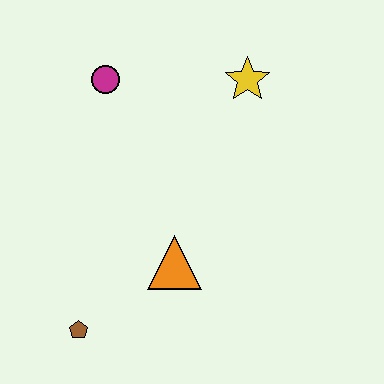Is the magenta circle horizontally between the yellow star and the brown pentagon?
Yes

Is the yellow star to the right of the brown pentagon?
Yes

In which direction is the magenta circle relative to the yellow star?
The magenta circle is to the left of the yellow star.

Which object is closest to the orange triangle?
The brown pentagon is closest to the orange triangle.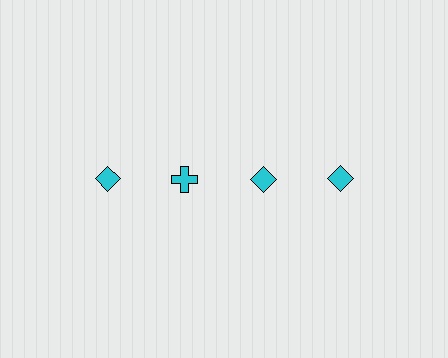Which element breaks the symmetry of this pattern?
The cyan cross in the top row, second from left column breaks the symmetry. All other shapes are cyan diamonds.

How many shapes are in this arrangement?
There are 4 shapes arranged in a grid pattern.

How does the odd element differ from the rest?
It has a different shape: cross instead of diamond.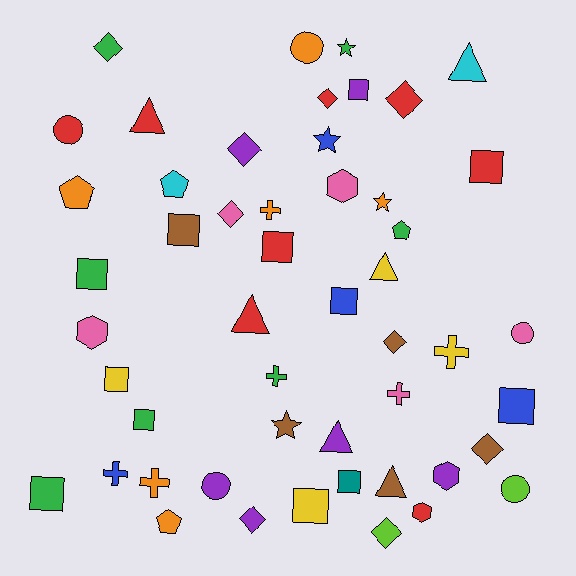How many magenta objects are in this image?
There are no magenta objects.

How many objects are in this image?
There are 50 objects.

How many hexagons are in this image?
There are 4 hexagons.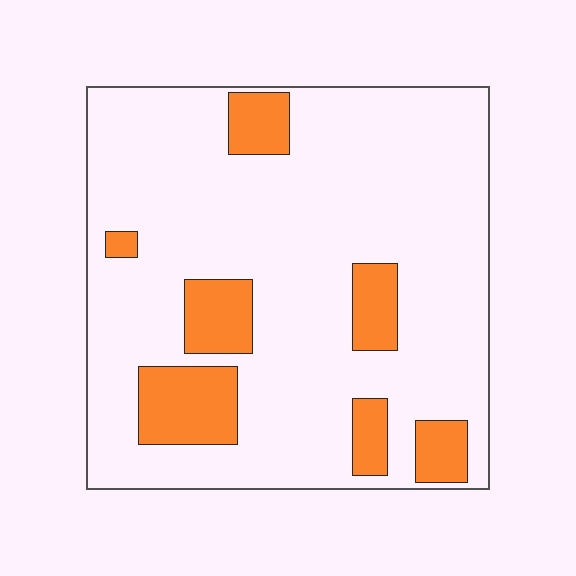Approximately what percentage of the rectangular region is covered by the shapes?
Approximately 15%.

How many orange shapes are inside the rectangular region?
7.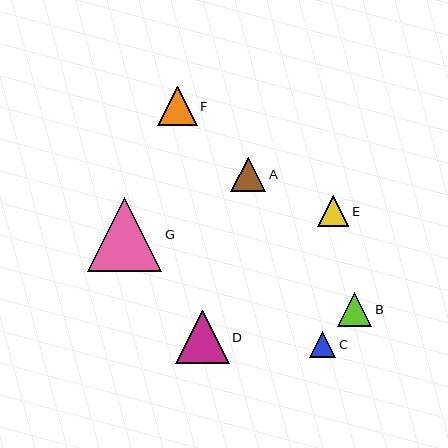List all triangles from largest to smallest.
From largest to smallest: G, D, F, A, B, E, C.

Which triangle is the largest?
Triangle G is the largest with a size of approximately 74 pixels.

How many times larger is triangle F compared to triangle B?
Triangle F is approximately 1.2 times the size of triangle B.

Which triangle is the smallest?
Triangle C is the smallest with a size of approximately 26 pixels.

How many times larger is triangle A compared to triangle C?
Triangle A is approximately 1.3 times the size of triangle C.